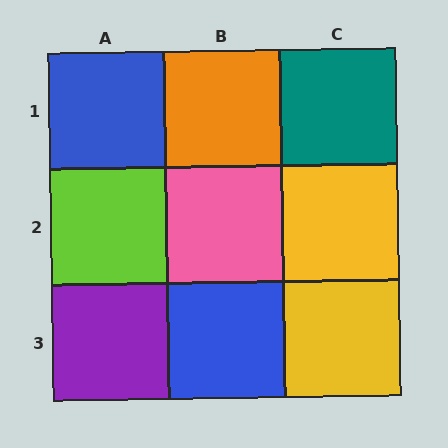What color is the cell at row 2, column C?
Yellow.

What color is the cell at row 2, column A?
Lime.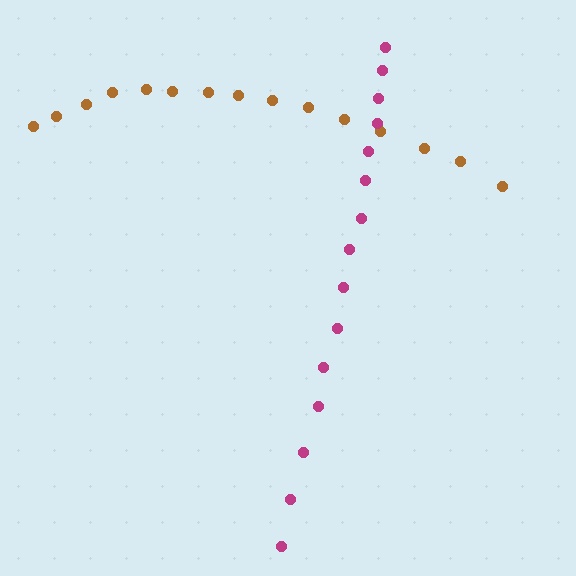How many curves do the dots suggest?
There are 2 distinct paths.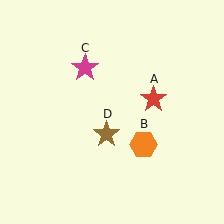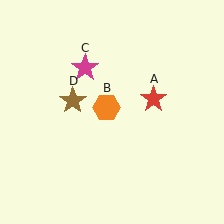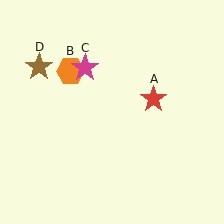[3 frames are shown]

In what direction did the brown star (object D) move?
The brown star (object D) moved up and to the left.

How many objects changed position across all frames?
2 objects changed position: orange hexagon (object B), brown star (object D).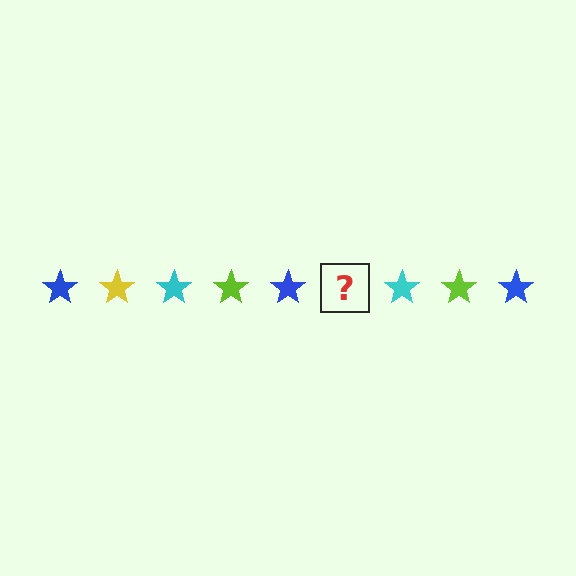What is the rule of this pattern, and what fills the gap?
The rule is that the pattern cycles through blue, yellow, cyan, lime stars. The gap should be filled with a yellow star.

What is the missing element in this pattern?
The missing element is a yellow star.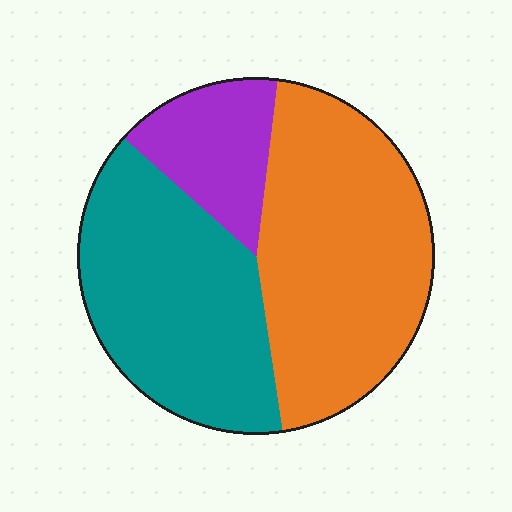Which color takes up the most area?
Orange, at roughly 45%.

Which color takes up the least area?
Purple, at roughly 15%.